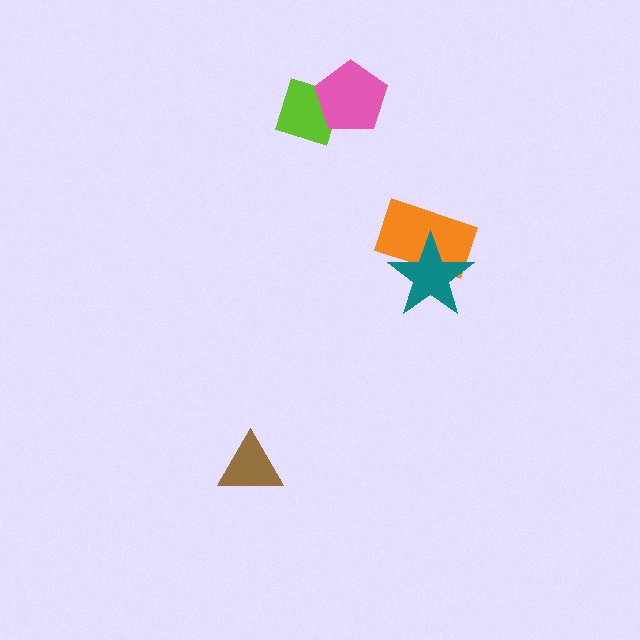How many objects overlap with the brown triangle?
0 objects overlap with the brown triangle.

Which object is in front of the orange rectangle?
The teal star is in front of the orange rectangle.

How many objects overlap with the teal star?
1 object overlaps with the teal star.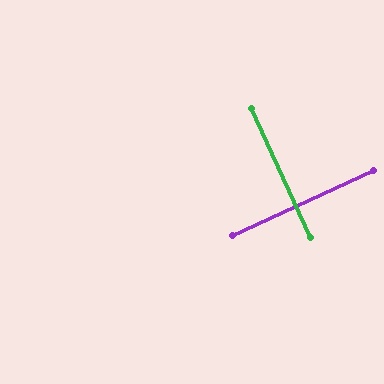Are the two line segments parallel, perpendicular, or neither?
Perpendicular — they meet at approximately 90°.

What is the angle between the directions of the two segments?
Approximately 90 degrees.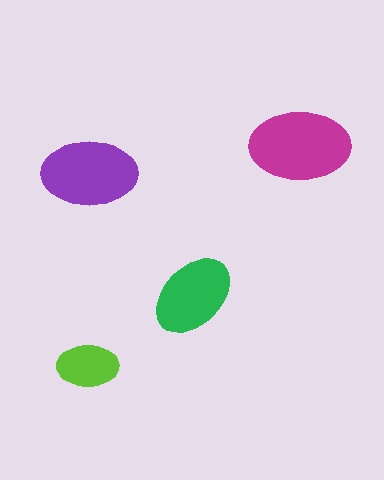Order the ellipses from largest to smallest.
the magenta one, the purple one, the green one, the lime one.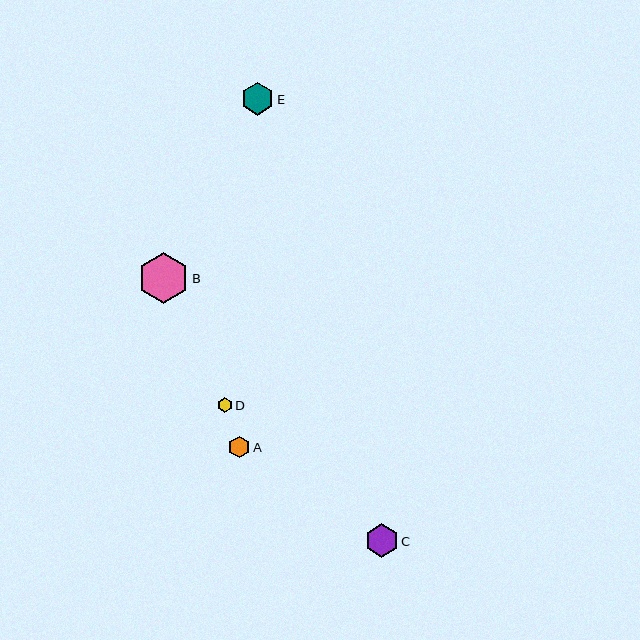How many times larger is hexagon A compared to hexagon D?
Hexagon A is approximately 1.4 times the size of hexagon D.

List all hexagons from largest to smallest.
From largest to smallest: B, C, E, A, D.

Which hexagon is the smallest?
Hexagon D is the smallest with a size of approximately 15 pixels.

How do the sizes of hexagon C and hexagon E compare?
Hexagon C and hexagon E are approximately the same size.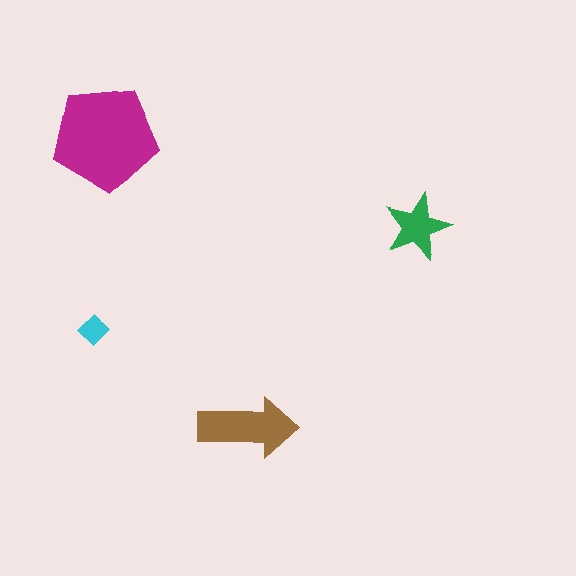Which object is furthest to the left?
The cyan diamond is leftmost.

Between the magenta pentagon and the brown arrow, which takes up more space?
The magenta pentagon.